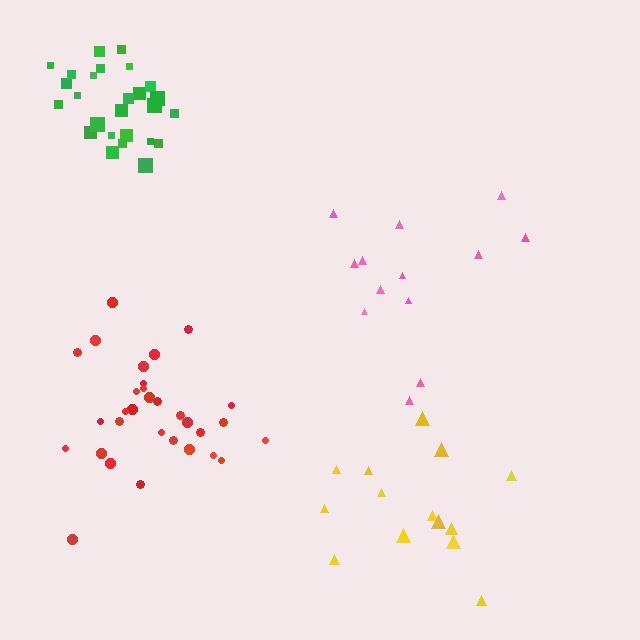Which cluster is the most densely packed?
Green.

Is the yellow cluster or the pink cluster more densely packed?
Pink.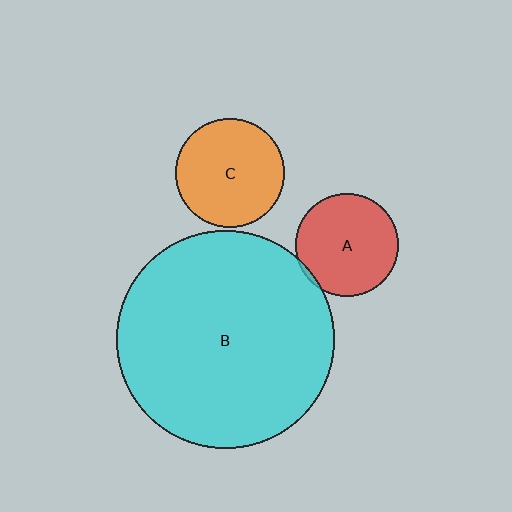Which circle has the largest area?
Circle B (cyan).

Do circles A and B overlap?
Yes.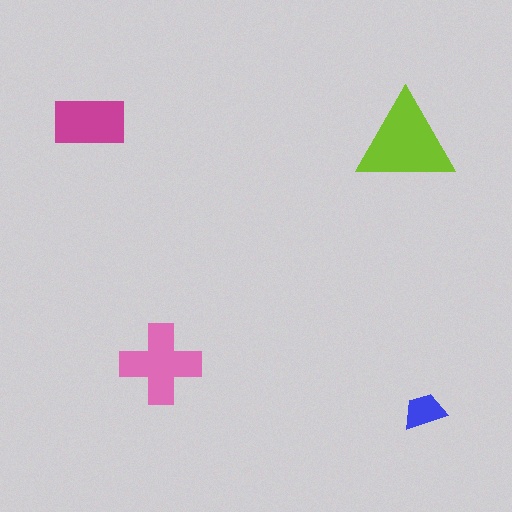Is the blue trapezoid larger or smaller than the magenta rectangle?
Smaller.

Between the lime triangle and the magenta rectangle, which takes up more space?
The lime triangle.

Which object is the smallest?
The blue trapezoid.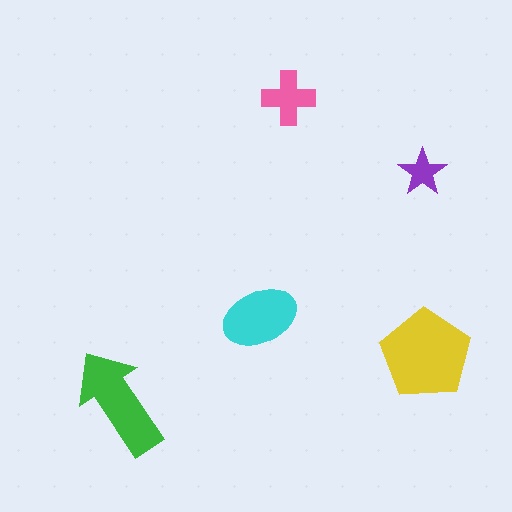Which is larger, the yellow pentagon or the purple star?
The yellow pentagon.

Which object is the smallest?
The purple star.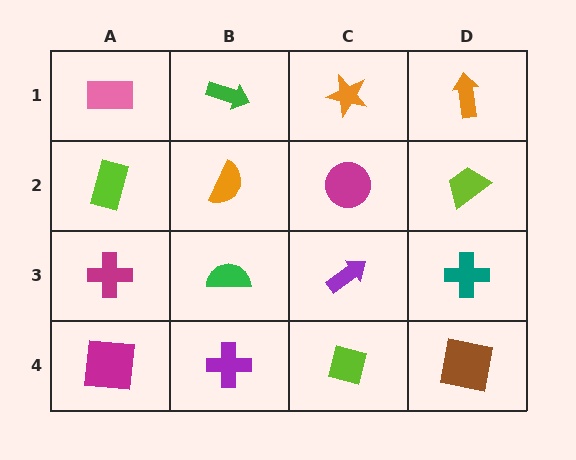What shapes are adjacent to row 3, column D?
A lime trapezoid (row 2, column D), a brown square (row 4, column D), a purple arrow (row 3, column C).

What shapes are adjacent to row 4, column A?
A magenta cross (row 3, column A), a purple cross (row 4, column B).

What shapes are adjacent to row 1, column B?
An orange semicircle (row 2, column B), a pink rectangle (row 1, column A), an orange star (row 1, column C).